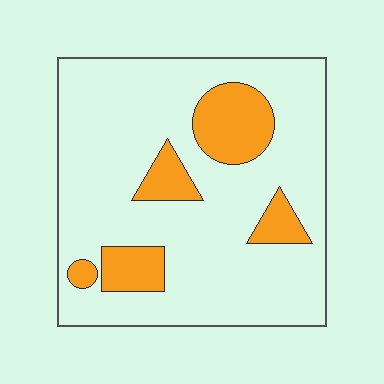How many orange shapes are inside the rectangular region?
5.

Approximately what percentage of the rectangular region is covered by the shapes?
Approximately 20%.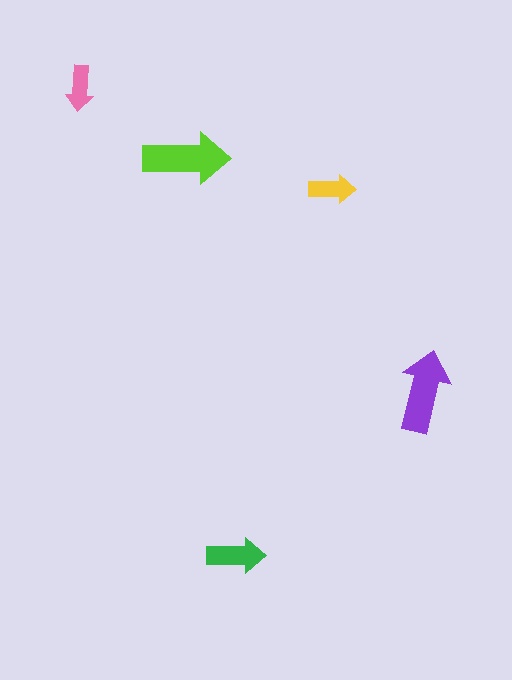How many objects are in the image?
There are 5 objects in the image.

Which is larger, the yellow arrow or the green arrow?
The green one.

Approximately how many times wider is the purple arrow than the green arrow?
About 1.5 times wider.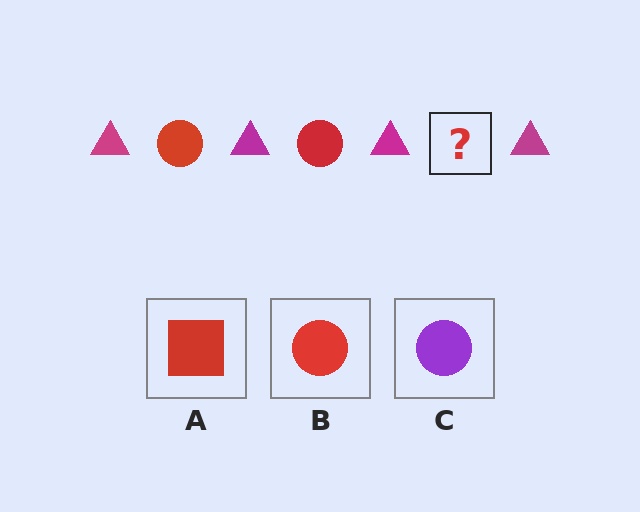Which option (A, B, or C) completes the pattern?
B.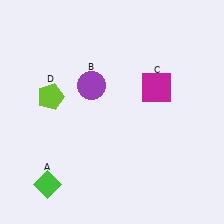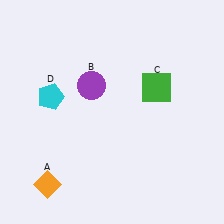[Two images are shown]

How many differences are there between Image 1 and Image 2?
There are 3 differences between the two images.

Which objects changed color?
A changed from green to orange. C changed from magenta to green. D changed from lime to cyan.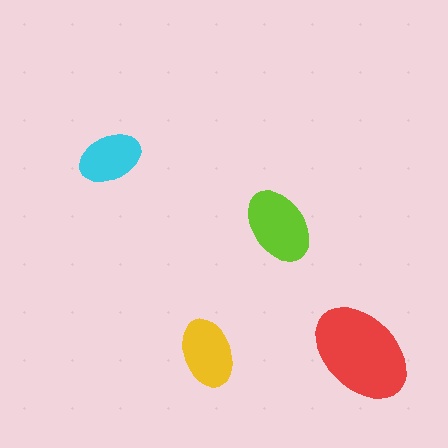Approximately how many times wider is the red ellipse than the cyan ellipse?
About 1.5 times wider.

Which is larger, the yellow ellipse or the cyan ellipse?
The yellow one.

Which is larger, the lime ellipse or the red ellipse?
The red one.